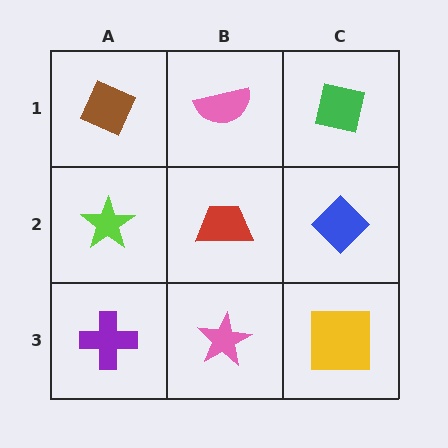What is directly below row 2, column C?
A yellow square.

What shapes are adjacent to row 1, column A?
A lime star (row 2, column A), a pink semicircle (row 1, column B).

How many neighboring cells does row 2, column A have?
3.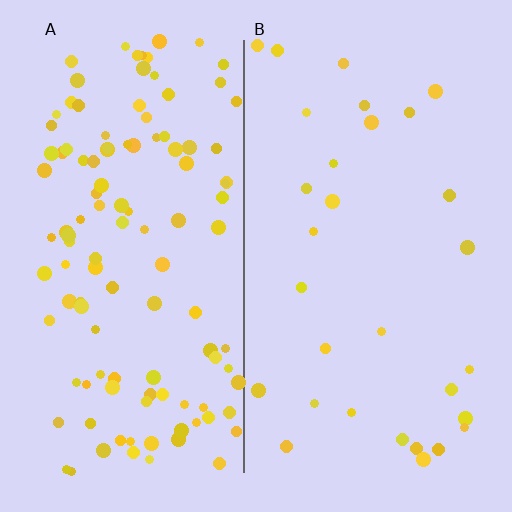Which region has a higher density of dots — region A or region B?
A (the left).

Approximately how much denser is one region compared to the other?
Approximately 3.9× — region A over region B.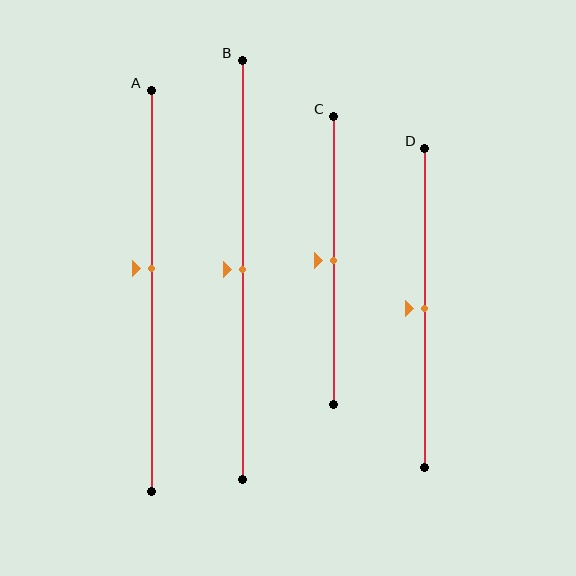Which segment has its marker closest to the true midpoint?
Segment B has its marker closest to the true midpoint.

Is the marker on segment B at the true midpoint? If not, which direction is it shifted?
Yes, the marker on segment B is at the true midpoint.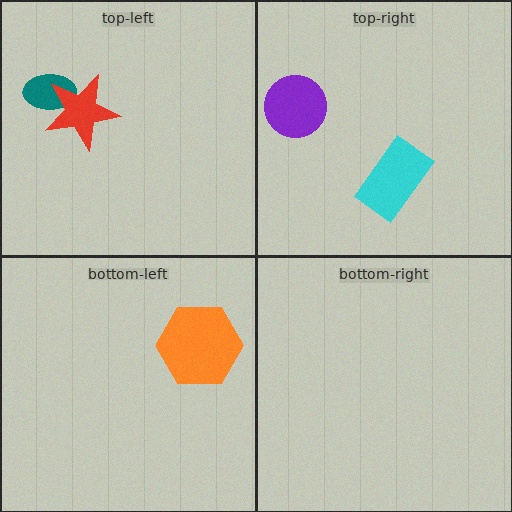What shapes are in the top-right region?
The cyan rectangle, the purple circle.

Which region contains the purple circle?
The top-right region.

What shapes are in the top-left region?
The teal ellipse, the red star.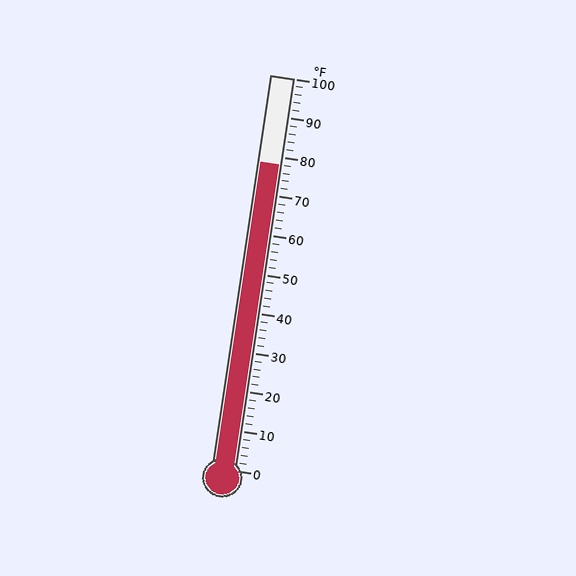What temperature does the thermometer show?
The thermometer shows approximately 78°F.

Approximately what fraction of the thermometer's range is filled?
The thermometer is filled to approximately 80% of its range.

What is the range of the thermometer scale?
The thermometer scale ranges from 0°F to 100°F.